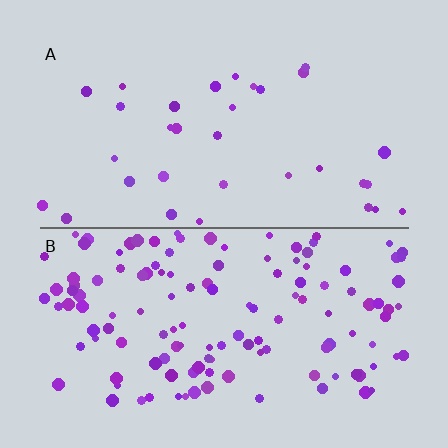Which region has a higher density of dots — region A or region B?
B (the bottom).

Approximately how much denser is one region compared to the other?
Approximately 4.1× — region B over region A.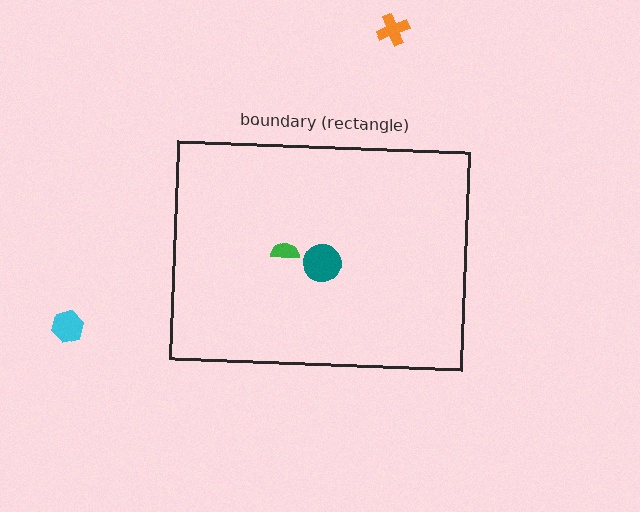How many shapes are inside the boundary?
2 inside, 2 outside.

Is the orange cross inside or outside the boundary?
Outside.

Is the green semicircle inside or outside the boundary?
Inside.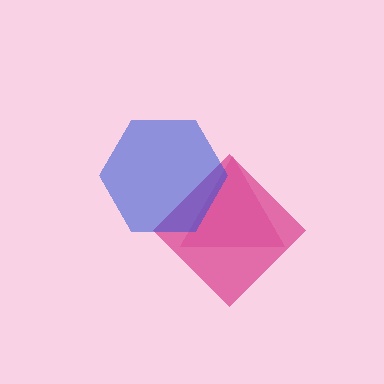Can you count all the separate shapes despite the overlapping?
Yes, there are 3 separate shapes.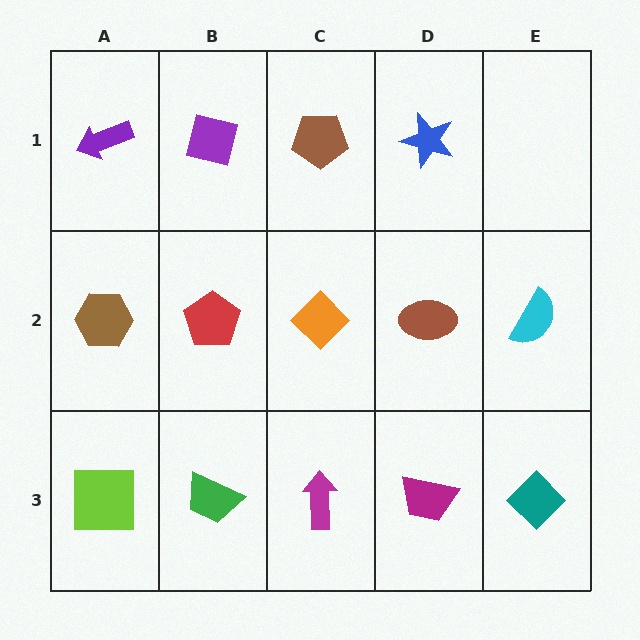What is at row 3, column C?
A magenta arrow.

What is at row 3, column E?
A teal diamond.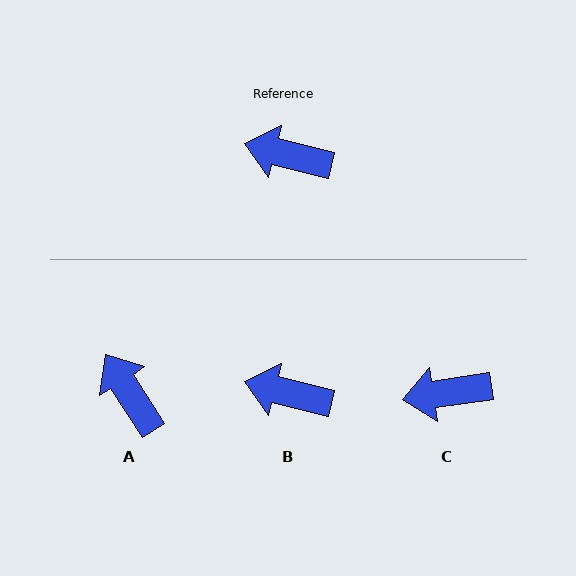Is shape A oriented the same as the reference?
No, it is off by about 43 degrees.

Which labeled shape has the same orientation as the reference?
B.